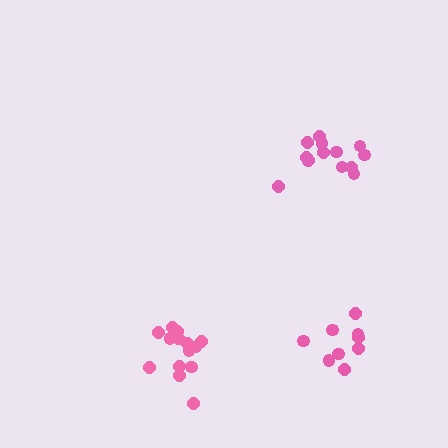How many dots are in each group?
Group 1: 14 dots, Group 2: 9 dots, Group 3: 14 dots (37 total).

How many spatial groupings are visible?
There are 3 spatial groupings.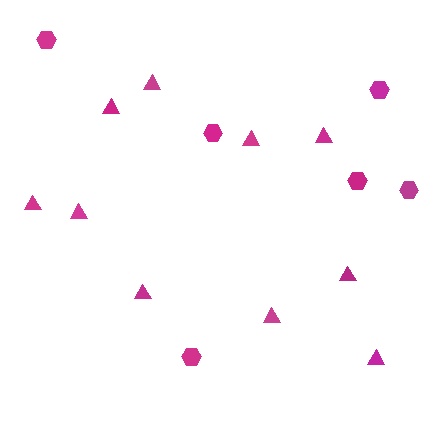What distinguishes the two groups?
There are 2 groups: one group of triangles (10) and one group of hexagons (6).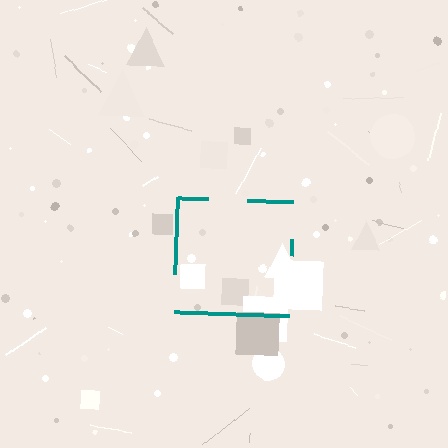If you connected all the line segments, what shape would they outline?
They would outline a square.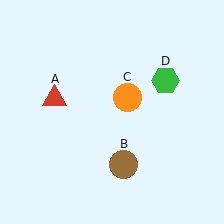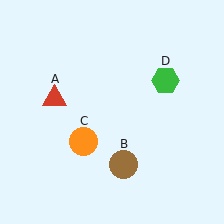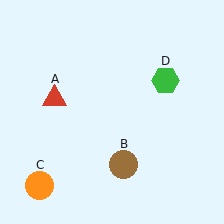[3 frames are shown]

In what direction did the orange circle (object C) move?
The orange circle (object C) moved down and to the left.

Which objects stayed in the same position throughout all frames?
Red triangle (object A) and brown circle (object B) and green hexagon (object D) remained stationary.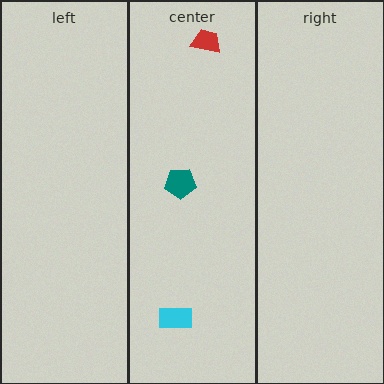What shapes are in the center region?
The teal pentagon, the red trapezoid, the cyan rectangle.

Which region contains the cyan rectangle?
The center region.